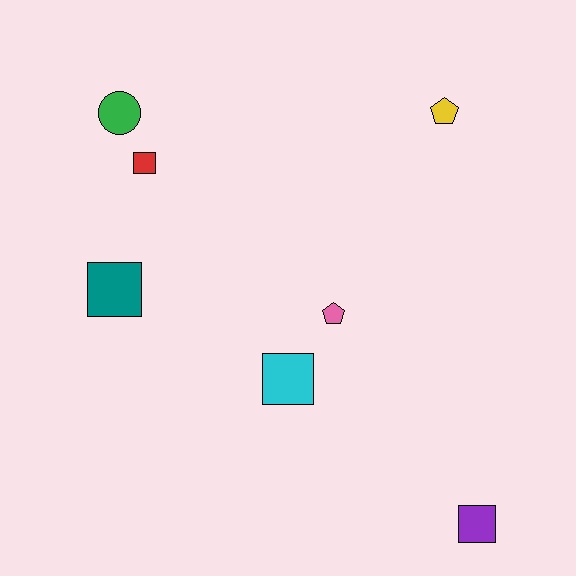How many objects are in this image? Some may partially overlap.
There are 7 objects.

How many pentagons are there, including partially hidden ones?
There are 2 pentagons.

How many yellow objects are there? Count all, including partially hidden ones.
There is 1 yellow object.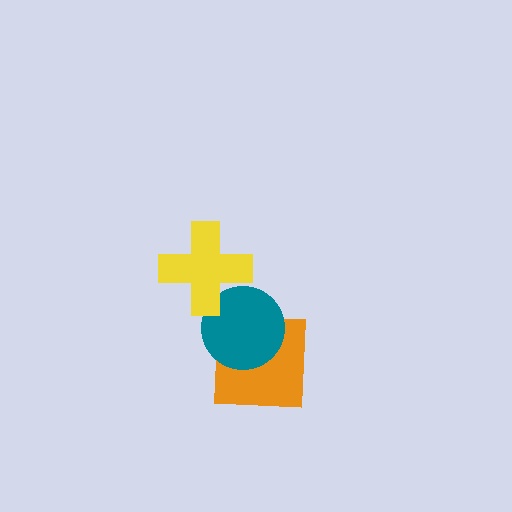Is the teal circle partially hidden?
Yes, it is partially covered by another shape.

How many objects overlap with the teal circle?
2 objects overlap with the teal circle.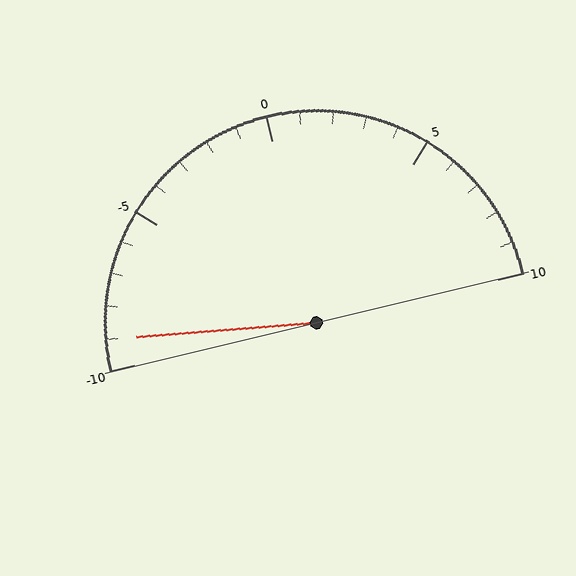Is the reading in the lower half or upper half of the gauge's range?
The reading is in the lower half of the range (-10 to 10).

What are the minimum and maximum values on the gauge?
The gauge ranges from -10 to 10.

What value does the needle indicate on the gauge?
The needle indicates approximately -9.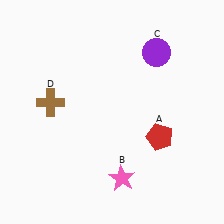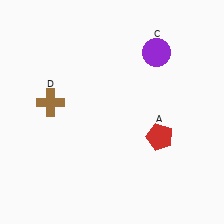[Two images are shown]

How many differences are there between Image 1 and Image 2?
There is 1 difference between the two images.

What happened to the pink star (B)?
The pink star (B) was removed in Image 2. It was in the bottom-right area of Image 1.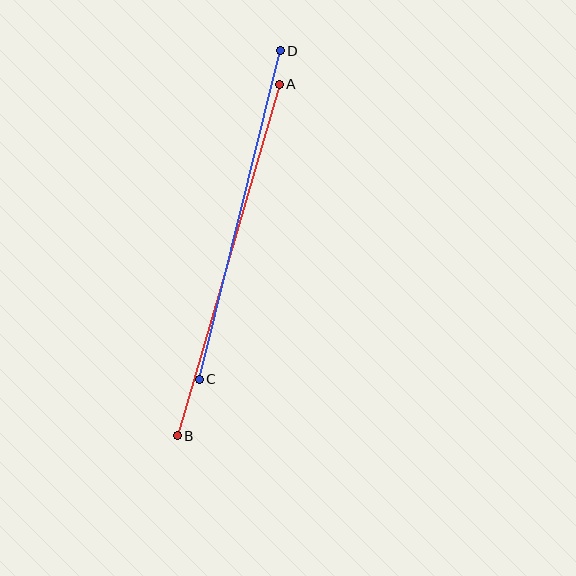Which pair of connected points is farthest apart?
Points A and B are farthest apart.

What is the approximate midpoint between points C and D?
The midpoint is at approximately (240, 215) pixels.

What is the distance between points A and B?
The distance is approximately 366 pixels.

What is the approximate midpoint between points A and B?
The midpoint is at approximately (228, 260) pixels.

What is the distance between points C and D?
The distance is approximately 338 pixels.